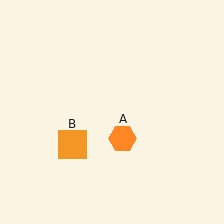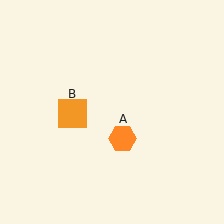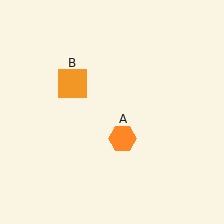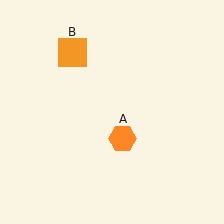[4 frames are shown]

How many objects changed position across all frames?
1 object changed position: orange square (object B).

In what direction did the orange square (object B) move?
The orange square (object B) moved up.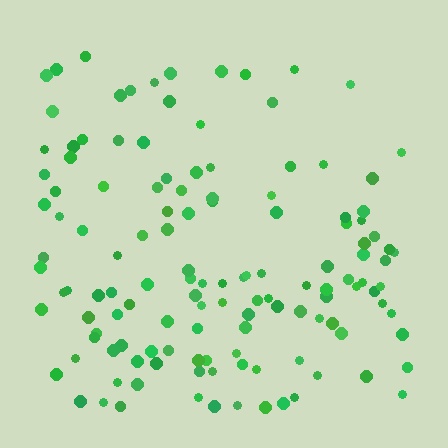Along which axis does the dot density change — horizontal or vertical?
Vertical.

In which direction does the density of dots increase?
From top to bottom, with the bottom side densest.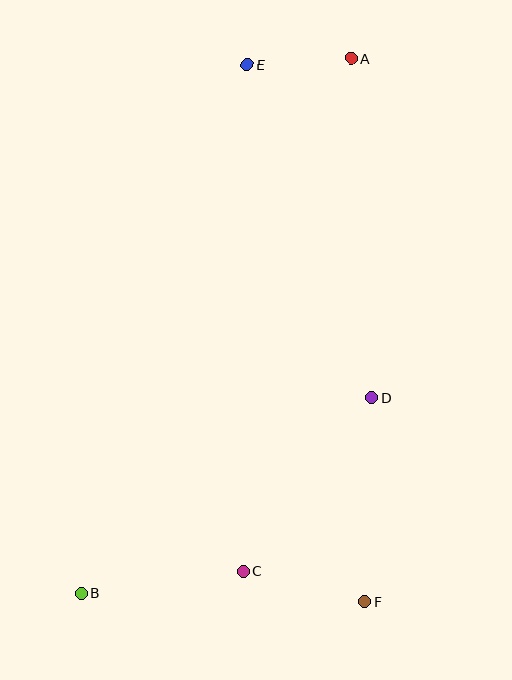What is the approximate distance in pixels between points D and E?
The distance between D and E is approximately 355 pixels.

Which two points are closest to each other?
Points A and E are closest to each other.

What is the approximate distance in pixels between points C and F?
The distance between C and F is approximately 125 pixels.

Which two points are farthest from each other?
Points A and B are farthest from each other.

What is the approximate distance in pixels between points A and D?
The distance between A and D is approximately 340 pixels.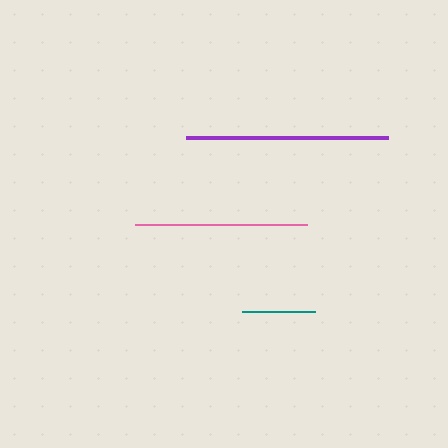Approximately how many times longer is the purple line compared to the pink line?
The purple line is approximately 1.2 times the length of the pink line.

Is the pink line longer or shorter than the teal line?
The pink line is longer than the teal line.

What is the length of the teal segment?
The teal segment is approximately 73 pixels long.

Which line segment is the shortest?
The teal line is the shortest at approximately 73 pixels.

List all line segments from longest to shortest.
From longest to shortest: purple, pink, teal.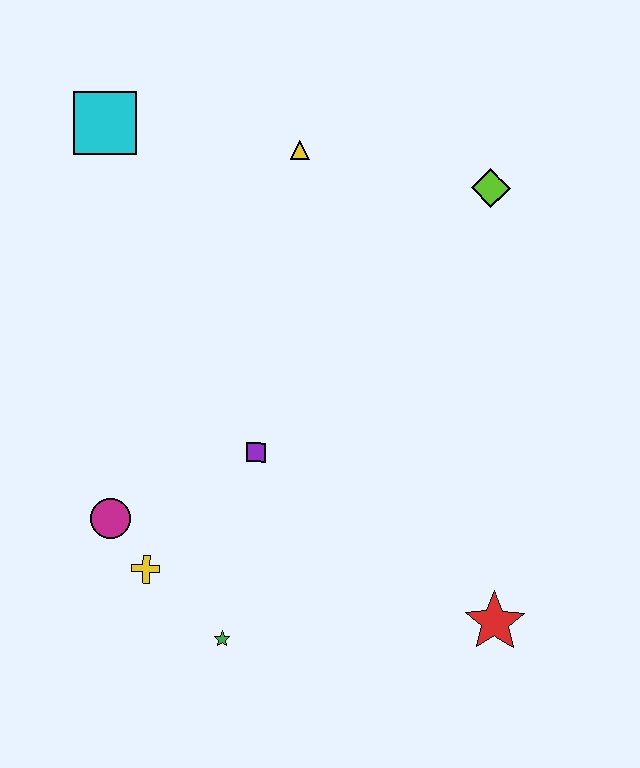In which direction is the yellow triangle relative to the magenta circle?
The yellow triangle is above the magenta circle.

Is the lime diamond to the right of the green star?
Yes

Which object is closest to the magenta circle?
The yellow cross is closest to the magenta circle.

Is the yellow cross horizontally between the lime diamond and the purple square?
No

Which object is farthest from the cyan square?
The red star is farthest from the cyan square.